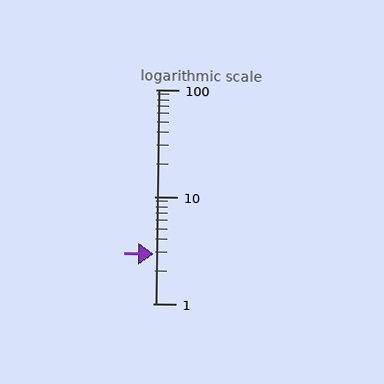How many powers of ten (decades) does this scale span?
The scale spans 2 decades, from 1 to 100.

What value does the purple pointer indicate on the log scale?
The pointer indicates approximately 2.9.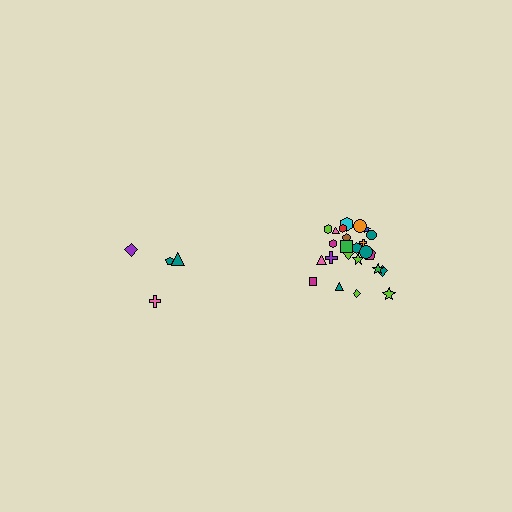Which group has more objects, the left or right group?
The right group.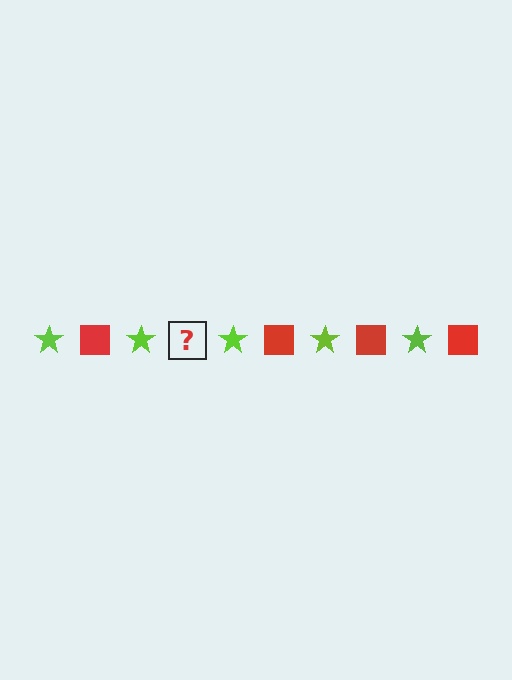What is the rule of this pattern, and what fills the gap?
The rule is that the pattern alternates between lime star and red square. The gap should be filled with a red square.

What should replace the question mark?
The question mark should be replaced with a red square.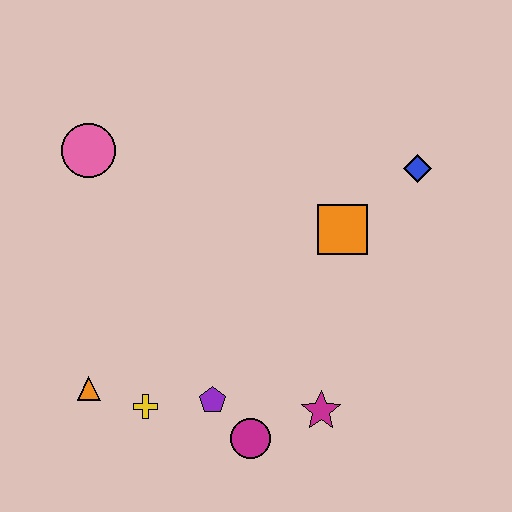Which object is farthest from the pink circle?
The magenta star is farthest from the pink circle.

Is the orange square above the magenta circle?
Yes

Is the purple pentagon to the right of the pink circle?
Yes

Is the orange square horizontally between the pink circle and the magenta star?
No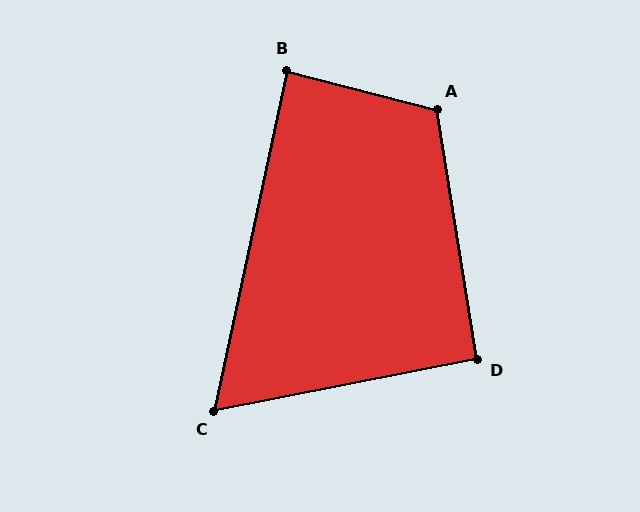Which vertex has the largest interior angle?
A, at approximately 113 degrees.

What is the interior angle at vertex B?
Approximately 88 degrees (approximately right).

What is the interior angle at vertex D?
Approximately 92 degrees (approximately right).